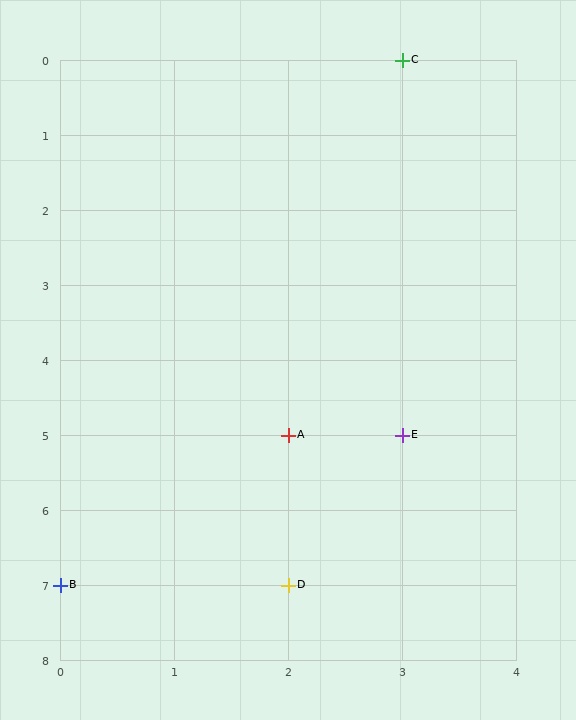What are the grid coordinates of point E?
Point E is at grid coordinates (3, 5).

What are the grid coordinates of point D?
Point D is at grid coordinates (2, 7).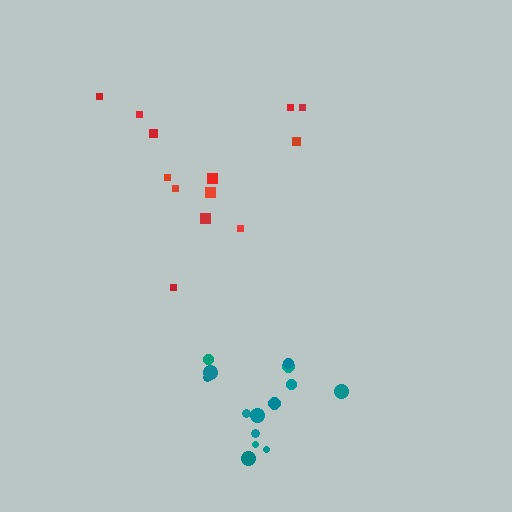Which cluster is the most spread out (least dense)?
Red.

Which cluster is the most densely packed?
Teal.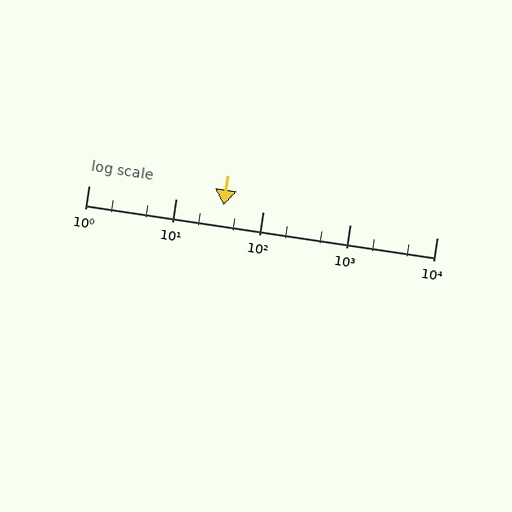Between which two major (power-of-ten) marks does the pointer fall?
The pointer is between 10 and 100.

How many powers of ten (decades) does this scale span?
The scale spans 4 decades, from 1 to 10000.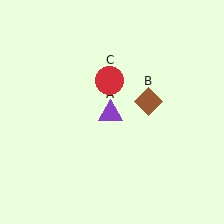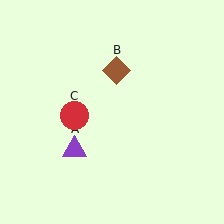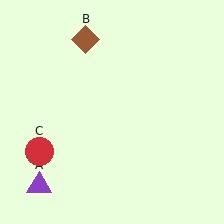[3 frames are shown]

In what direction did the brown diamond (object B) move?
The brown diamond (object B) moved up and to the left.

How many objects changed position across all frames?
3 objects changed position: purple triangle (object A), brown diamond (object B), red circle (object C).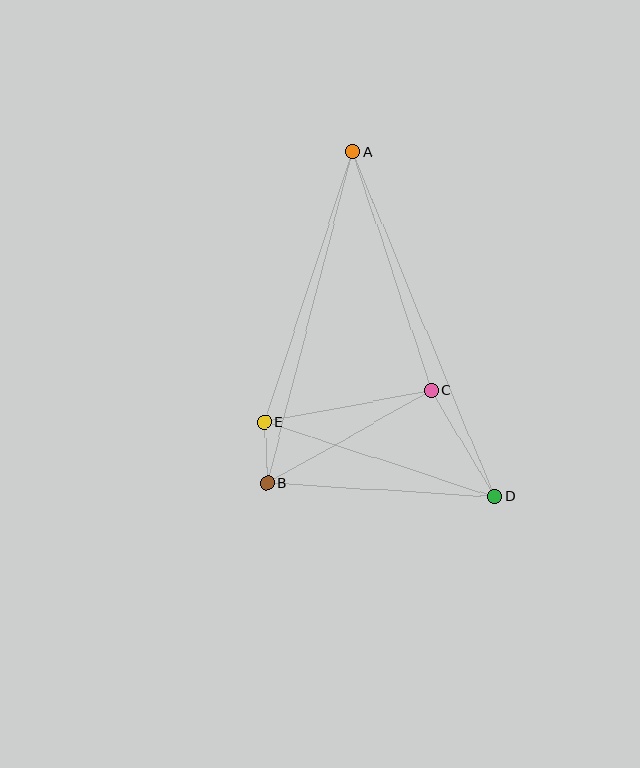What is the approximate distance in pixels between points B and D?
The distance between B and D is approximately 228 pixels.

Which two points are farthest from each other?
Points A and D are farthest from each other.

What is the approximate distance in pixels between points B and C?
The distance between B and C is approximately 189 pixels.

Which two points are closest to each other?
Points B and E are closest to each other.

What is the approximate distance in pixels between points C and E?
The distance between C and E is approximately 170 pixels.